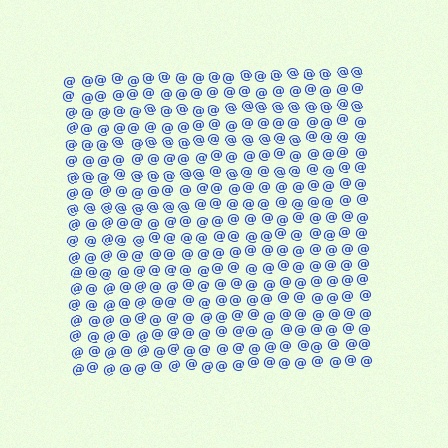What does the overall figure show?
The overall figure shows a square.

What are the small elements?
The small elements are at signs.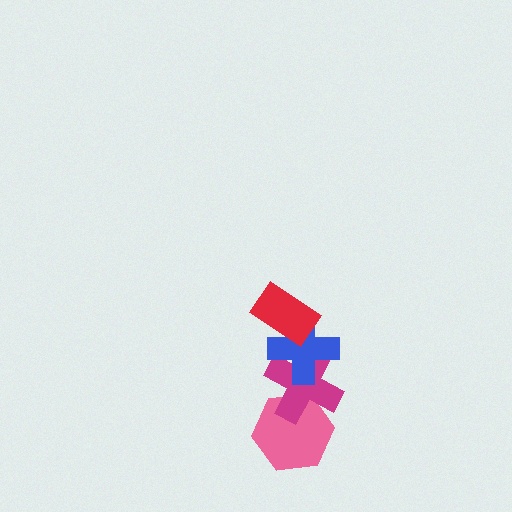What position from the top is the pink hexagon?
The pink hexagon is 4th from the top.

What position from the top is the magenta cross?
The magenta cross is 3rd from the top.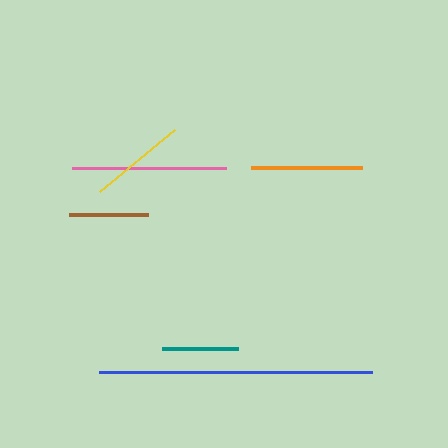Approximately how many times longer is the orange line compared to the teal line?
The orange line is approximately 1.4 times the length of the teal line.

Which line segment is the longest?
The blue line is the longest at approximately 273 pixels.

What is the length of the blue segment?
The blue segment is approximately 273 pixels long.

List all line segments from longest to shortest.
From longest to shortest: blue, pink, orange, yellow, brown, teal.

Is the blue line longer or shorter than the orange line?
The blue line is longer than the orange line.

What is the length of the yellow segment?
The yellow segment is approximately 97 pixels long.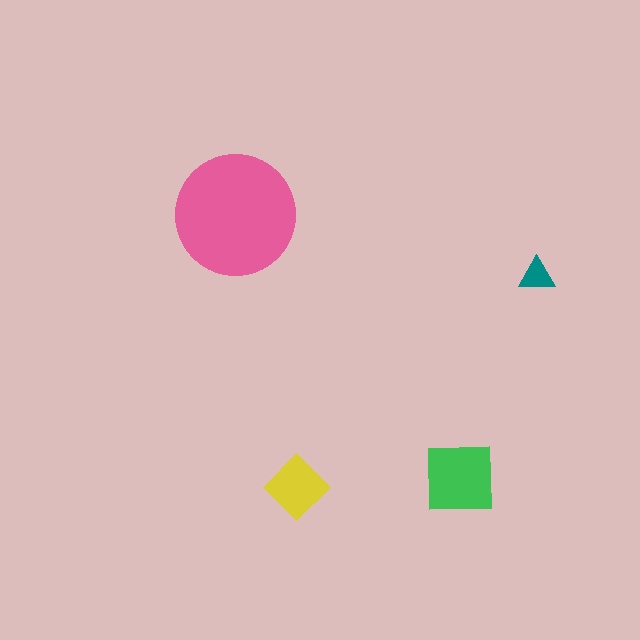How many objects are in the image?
There are 4 objects in the image.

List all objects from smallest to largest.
The teal triangle, the yellow diamond, the green square, the pink circle.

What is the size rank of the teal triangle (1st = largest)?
4th.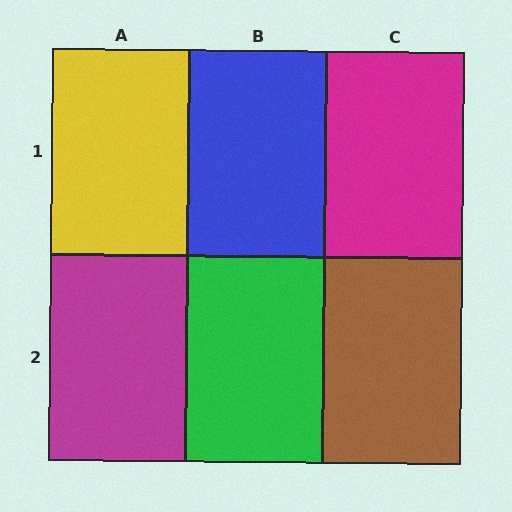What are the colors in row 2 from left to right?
Magenta, green, brown.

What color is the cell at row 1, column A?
Yellow.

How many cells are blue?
1 cell is blue.